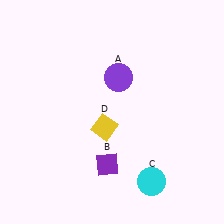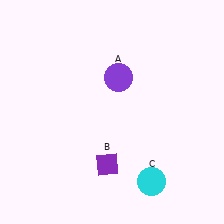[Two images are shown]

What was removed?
The yellow diamond (D) was removed in Image 2.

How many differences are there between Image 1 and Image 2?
There is 1 difference between the two images.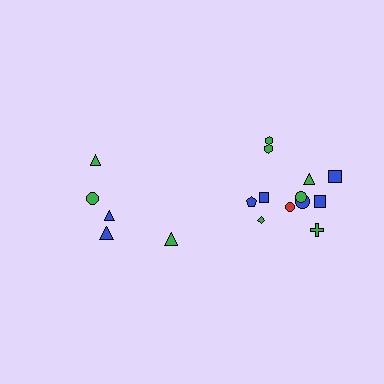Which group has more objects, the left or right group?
The right group.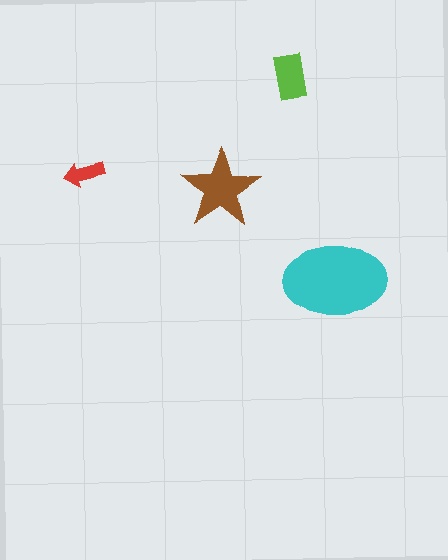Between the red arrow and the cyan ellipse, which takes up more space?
The cyan ellipse.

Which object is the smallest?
The red arrow.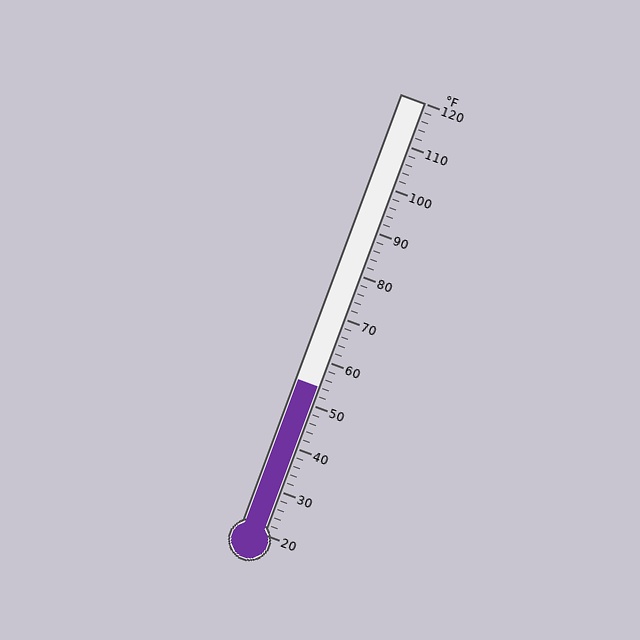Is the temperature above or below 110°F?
The temperature is below 110°F.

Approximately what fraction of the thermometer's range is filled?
The thermometer is filled to approximately 35% of its range.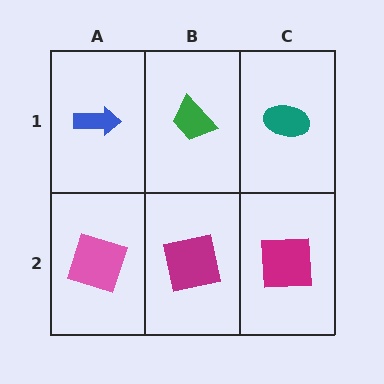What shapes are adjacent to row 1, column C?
A magenta square (row 2, column C), a green trapezoid (row 1, column B).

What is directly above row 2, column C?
A teal ellipse.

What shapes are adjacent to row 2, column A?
A blue arrow (row 1, column A), a magenta square (row 2, column B).